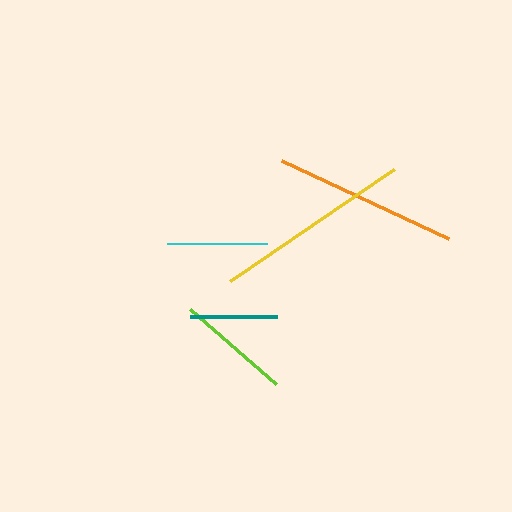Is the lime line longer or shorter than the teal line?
The lime line is longer than the teal line.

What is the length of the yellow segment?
The yellow segment is approximately 199 pixels long.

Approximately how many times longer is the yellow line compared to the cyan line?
The yellow line is approximately 2.0 times the length of the cyan line.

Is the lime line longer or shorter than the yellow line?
The yellow line is longer than the lime line.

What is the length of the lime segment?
The lime segment is approximately 114 pixels long.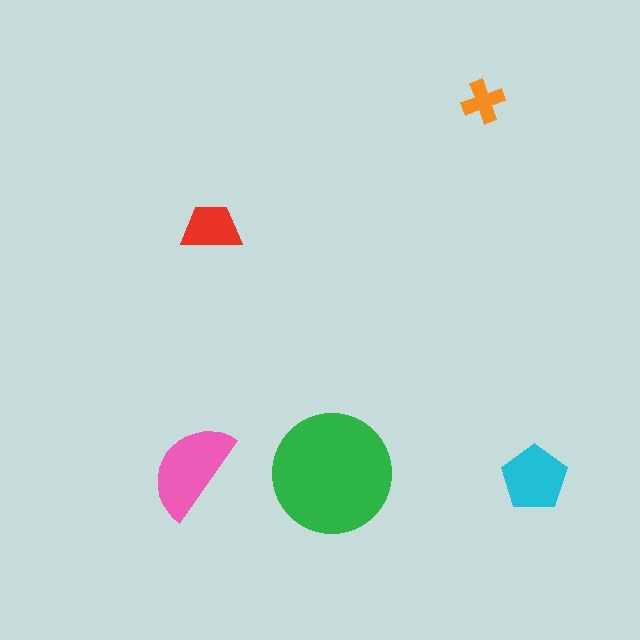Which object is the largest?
The green circle.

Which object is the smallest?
The orange cross.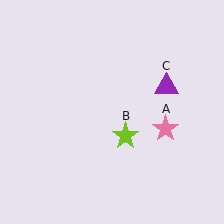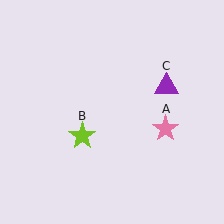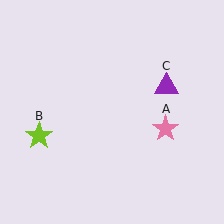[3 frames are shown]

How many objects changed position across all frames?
1 object changed position: lime star (object B).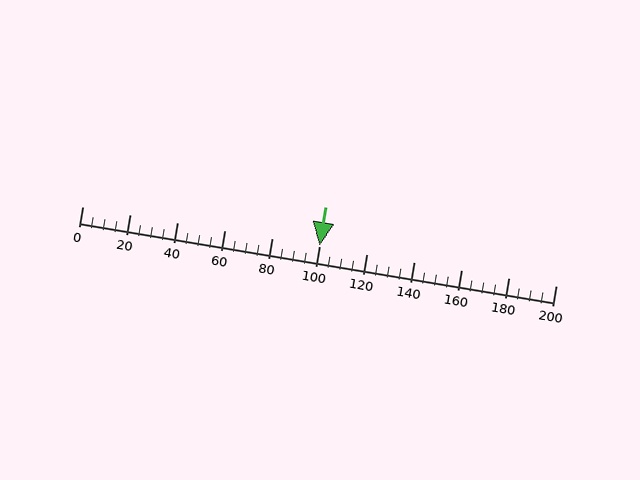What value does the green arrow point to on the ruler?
The green arrow points to approximately 100.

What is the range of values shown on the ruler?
The ruler shows values from 0 to 200.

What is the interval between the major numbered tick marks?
The major tick marks are spaced 20 units apart.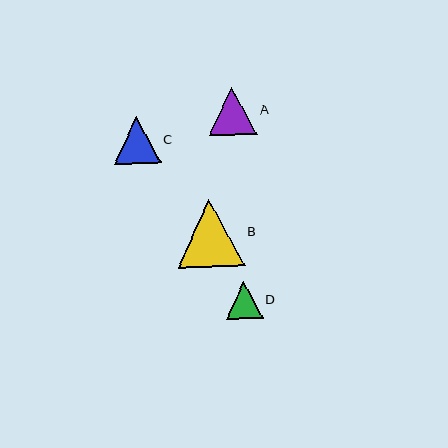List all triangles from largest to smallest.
From largest to smallest: B, A, C, D.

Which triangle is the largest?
Triangle B is the largest with a size of approximately 68 pixels.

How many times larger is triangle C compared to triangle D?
Triangle C is approximately 1.3 times the size of triangle D.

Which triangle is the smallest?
Triangle D is the smallest with a size of approximately 36 pixels.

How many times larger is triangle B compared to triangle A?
Triangle B is approximately 1.4 times the size of triangle A.